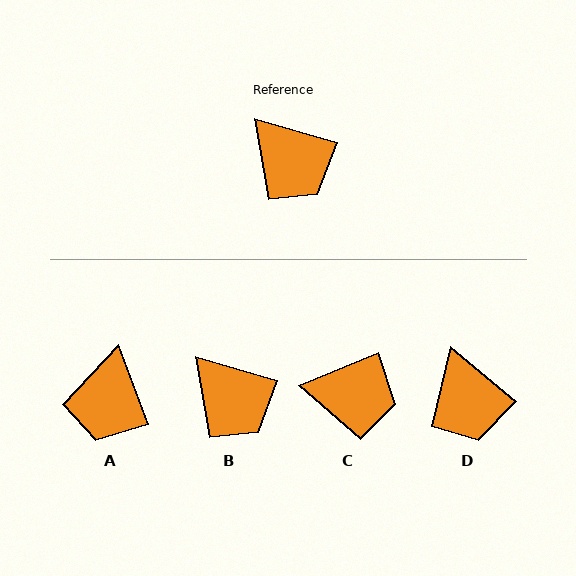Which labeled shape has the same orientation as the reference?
B.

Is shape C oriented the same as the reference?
No, it is off by about 39 degrees.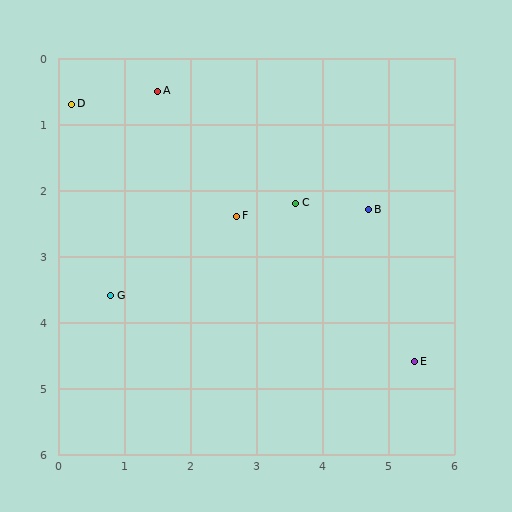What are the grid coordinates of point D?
Point D is at approximately (0.2, 0.7).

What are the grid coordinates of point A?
Point A is at approximately (1.5, 0.5).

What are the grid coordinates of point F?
Point F is at approximately (2.7, 2.4).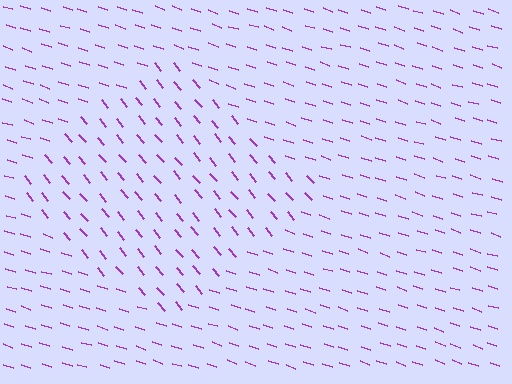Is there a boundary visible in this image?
Yes, there is a texture boundary formed by a change in line orientation.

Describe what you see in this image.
The image is filled with small purple line segments. A diamond region in the image has lines oriented differently from the surrounding lines, creating a visible texture boundary.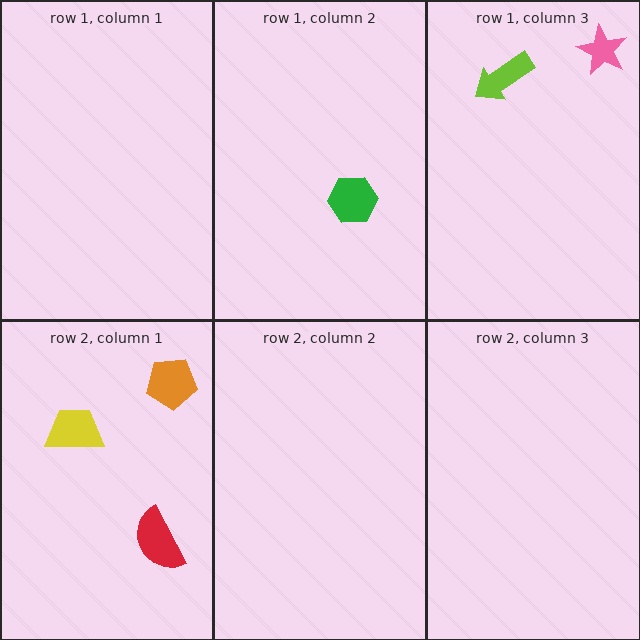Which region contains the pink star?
The row 1, column 3 region.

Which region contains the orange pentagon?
The row 2, column 1 region.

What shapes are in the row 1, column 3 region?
The lime arrow, the pink star.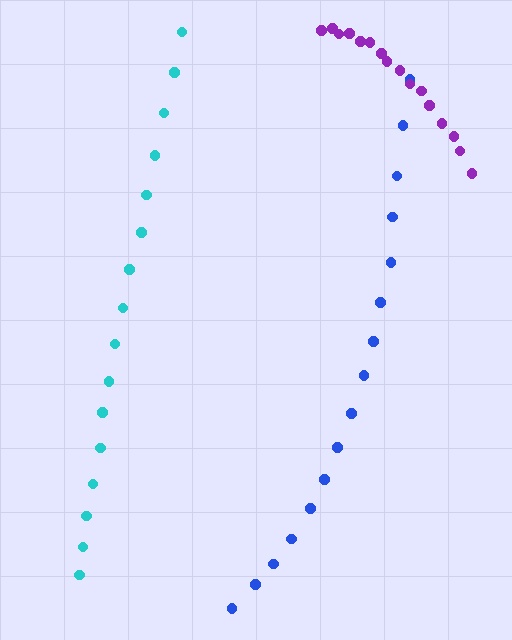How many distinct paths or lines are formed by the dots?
There are 3 distinct paths.